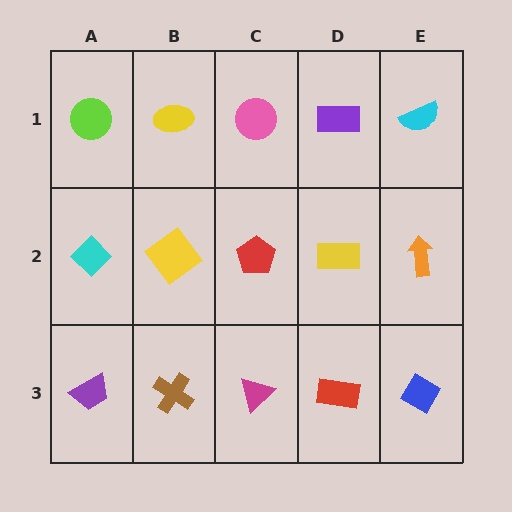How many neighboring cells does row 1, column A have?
2.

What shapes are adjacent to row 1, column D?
A yellow rectangle (row 2, column D), a pink circle (row 1, column C), a cyan semicircle (row 1, column E).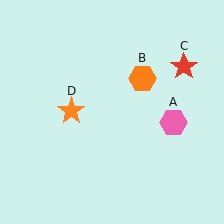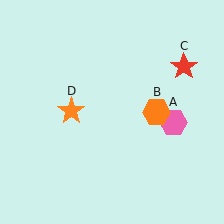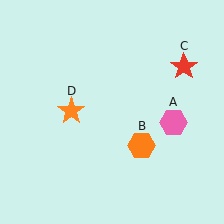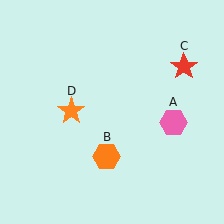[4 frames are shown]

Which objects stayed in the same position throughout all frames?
Pink hexagon (object A) and red star (object C) and orange star (object D) remained stationary.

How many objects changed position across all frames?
1 object changed position: orange hexagon (object B).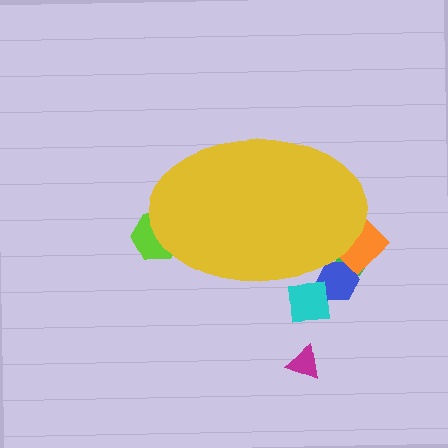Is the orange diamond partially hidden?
Yes, the orange diamond is partially hidden behind the yellow ellipse.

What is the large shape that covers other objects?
A yellow ellipse.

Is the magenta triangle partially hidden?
No, the magenta triangle is fully visible.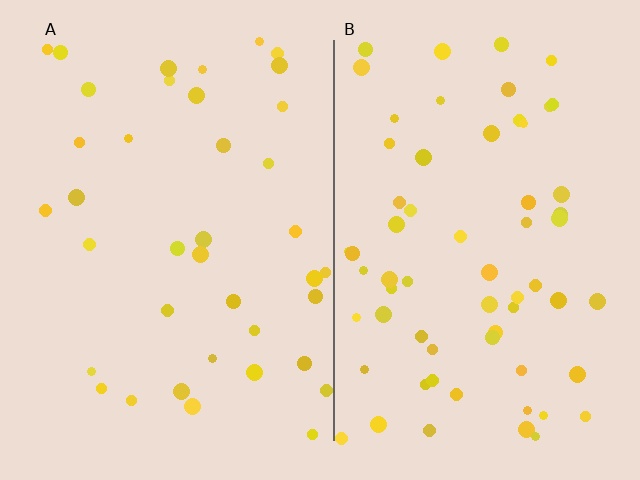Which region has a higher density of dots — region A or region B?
B (the right).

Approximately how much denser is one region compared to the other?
Approximately 1.7× — region B over region A.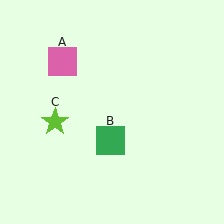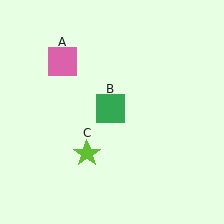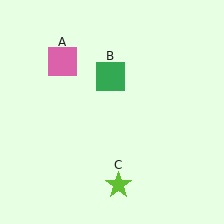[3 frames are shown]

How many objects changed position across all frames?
2 objects changed position: green square (object B), lime star (object C).